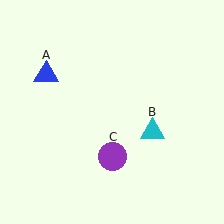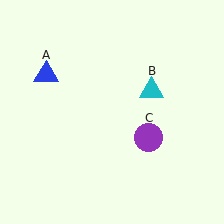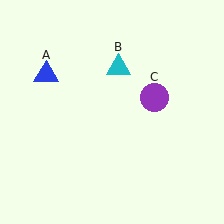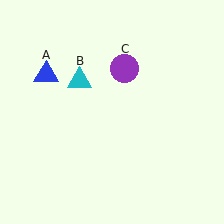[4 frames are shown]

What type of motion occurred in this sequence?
The cyan triangle (object B), purple circle (object C) rotated counterclockwise around the center of the scene.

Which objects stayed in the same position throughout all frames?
Blue triangle (object A) remained stationary.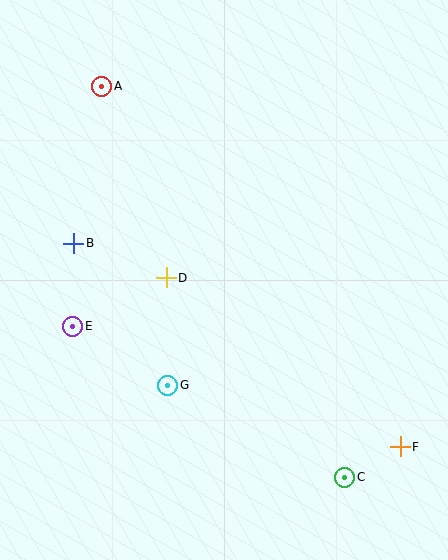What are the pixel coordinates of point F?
Point F is at (400, 447).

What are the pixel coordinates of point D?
Point D is at (166, 278).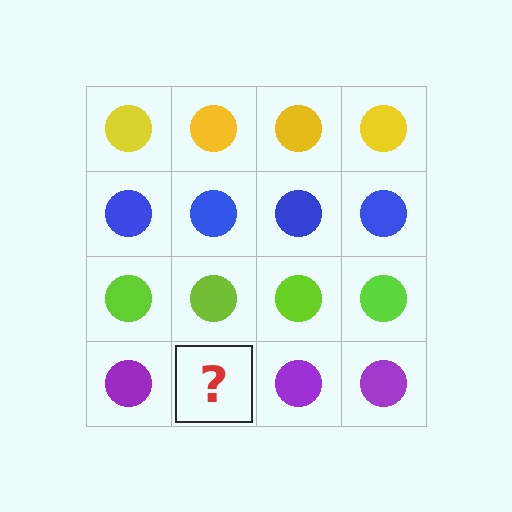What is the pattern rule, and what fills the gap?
The rule is that each row has a consistent color. The gap should be filled with a purple circle.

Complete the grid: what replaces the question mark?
The question mark should be replaced with a purple circle.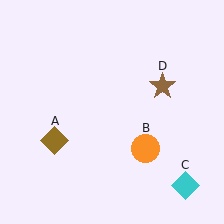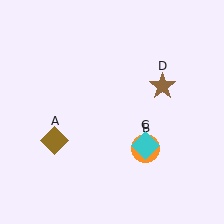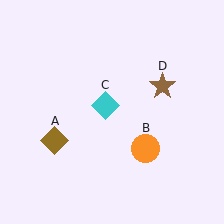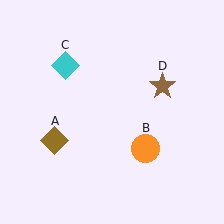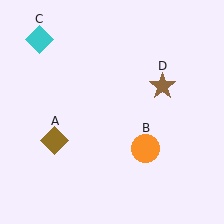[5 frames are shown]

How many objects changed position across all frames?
1 object changed position: cyan diamond (object C).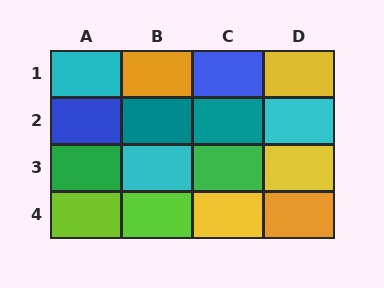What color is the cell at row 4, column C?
Yellow.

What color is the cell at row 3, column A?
Green.